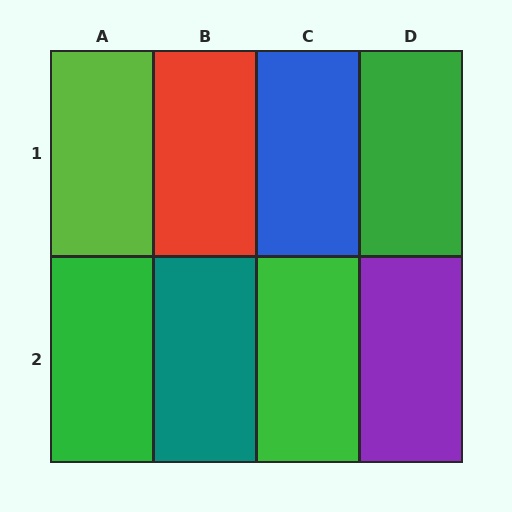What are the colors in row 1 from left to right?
Lime, red, blue, green.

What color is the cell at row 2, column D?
Purple.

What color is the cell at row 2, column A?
Green.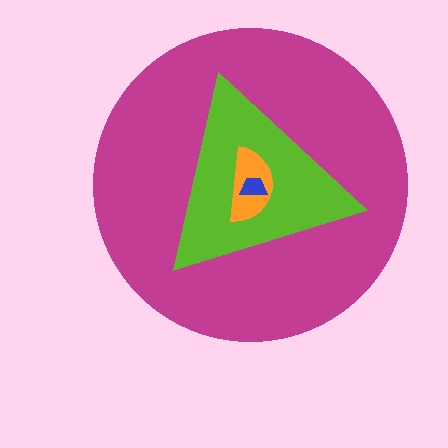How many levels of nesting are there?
4.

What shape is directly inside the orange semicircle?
The blue trapezoid.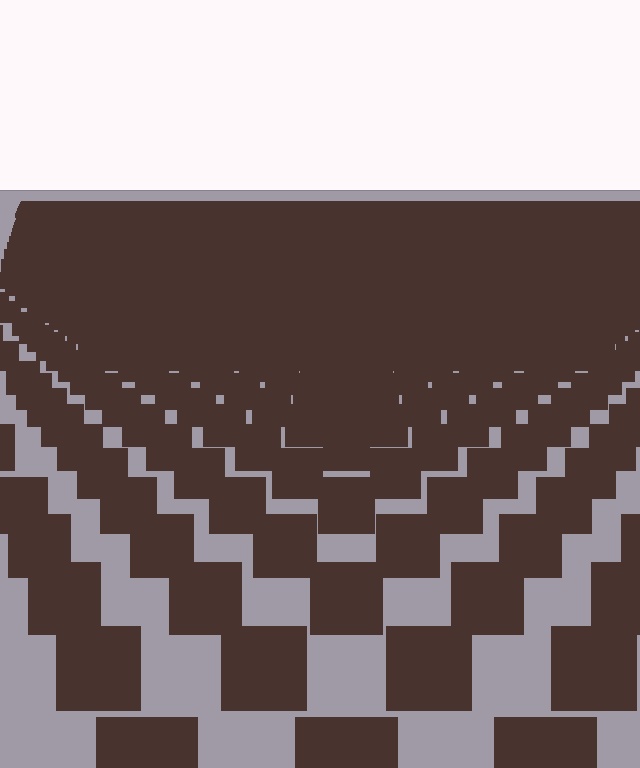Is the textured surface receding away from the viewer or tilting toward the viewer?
The surface is receding away from the viewer. Texture elements get smaller and denser toward the top.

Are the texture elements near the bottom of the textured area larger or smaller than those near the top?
Larger. Near the bottom, elements are closer to the viewer and appear at a bigger on-screen size.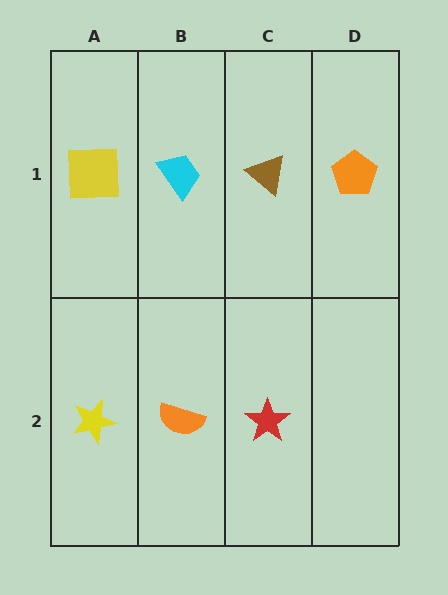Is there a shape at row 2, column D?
No, that cell is empty.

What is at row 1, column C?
A brown triangle.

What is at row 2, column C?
A red star.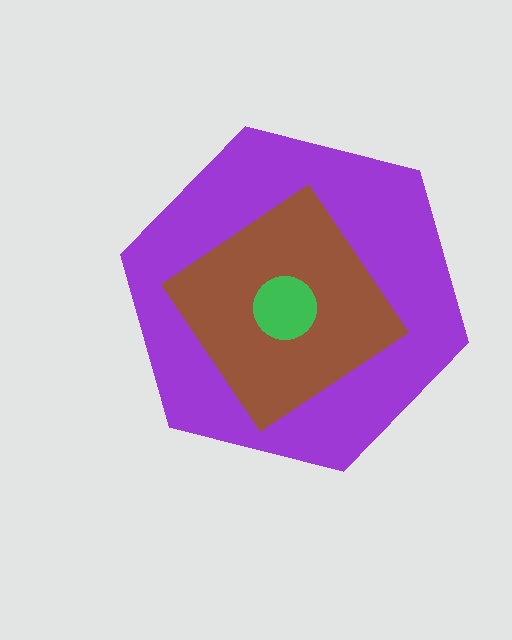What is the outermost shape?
The purple hexagon.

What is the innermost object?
The green circle.